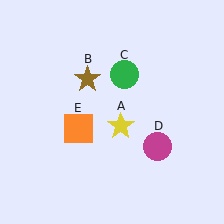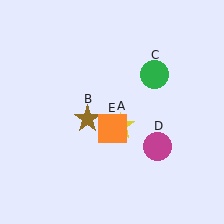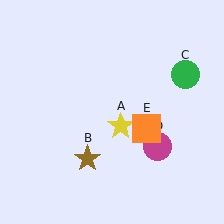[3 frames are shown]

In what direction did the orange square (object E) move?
The orange square (object E) moved right.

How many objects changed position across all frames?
3 objects changed position: brown star (object B), green circle (object C), orange square (object E).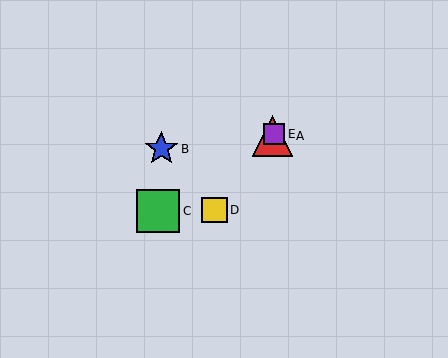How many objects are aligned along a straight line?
3 objects (A, D, E) are aligned along a straight line.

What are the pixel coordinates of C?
Object C is at (158, 211).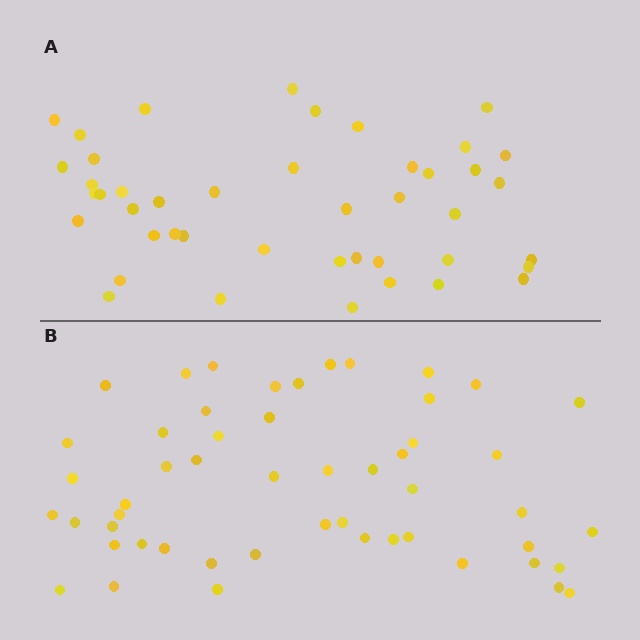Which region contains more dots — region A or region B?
Region B (the bottom region) has more dots.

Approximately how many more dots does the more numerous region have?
Region B has roughly 8 or so more dots than region A.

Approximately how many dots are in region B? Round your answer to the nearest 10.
About 50 dots. (The exact count is 52, which rounds to 50.)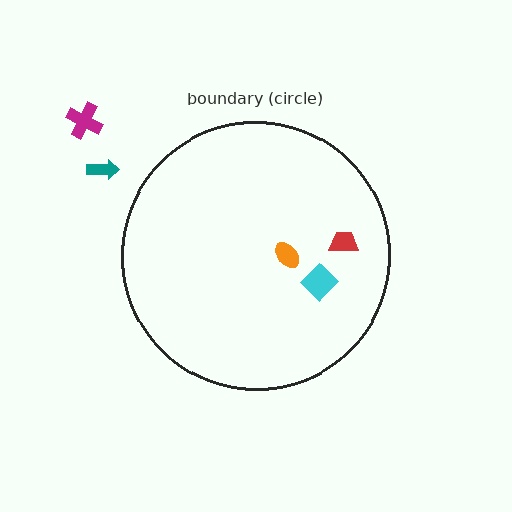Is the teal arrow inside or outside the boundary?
Outside.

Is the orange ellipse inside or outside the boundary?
Inside.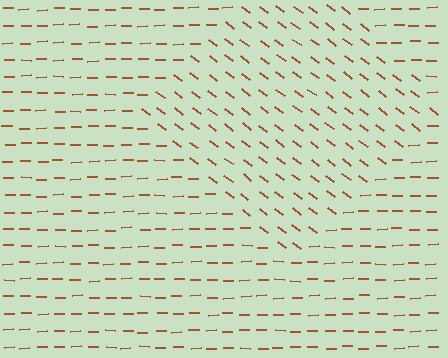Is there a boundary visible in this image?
Yes, there is a texture boundary formed by a change in line orientation.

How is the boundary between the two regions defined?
The boundary is defined purely by a change in line orientation (approximately 39 degrees difference). All lines are the same color and thickness.